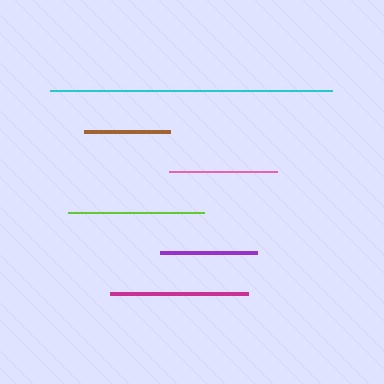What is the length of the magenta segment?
The magenta segment is approximately 138 pixels long.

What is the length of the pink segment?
The pink segment is approximately 109 pixels long.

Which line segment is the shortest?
The brown line is the shortest at approximately 87 pixels.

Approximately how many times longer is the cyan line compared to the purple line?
The cyan line is approximately 2.9 times the length of the purple line.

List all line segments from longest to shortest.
From longest to shortest: cyan, magenta, lime, pink, purple, brown.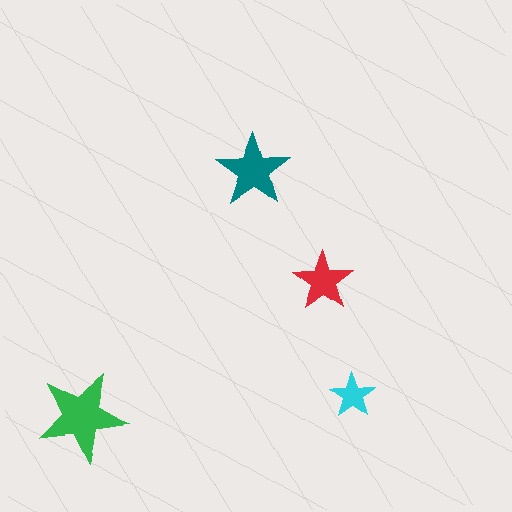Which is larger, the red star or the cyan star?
The red one.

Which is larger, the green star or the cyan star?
The green one.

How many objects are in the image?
There are 4 objects in the image.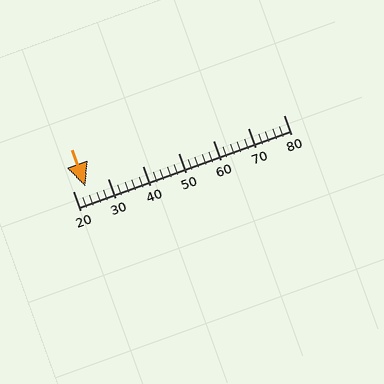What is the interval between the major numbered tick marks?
The major tick marks are spaced 10 units apart.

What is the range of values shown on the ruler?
The ruler shows values from 20 to 80.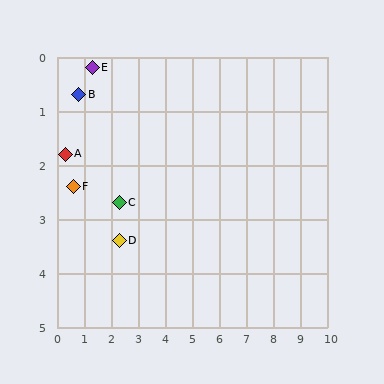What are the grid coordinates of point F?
Point F is at approximately (0.6, 2.4).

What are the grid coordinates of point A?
Point A is at approximately (0.3, 1.8).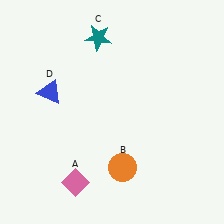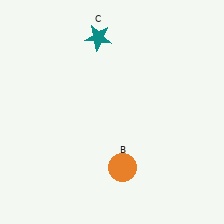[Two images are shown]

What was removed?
The pink diamond (A), the blue triangle (D) were removed in Image 2.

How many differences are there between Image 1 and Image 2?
There are 2 differences between the two images.